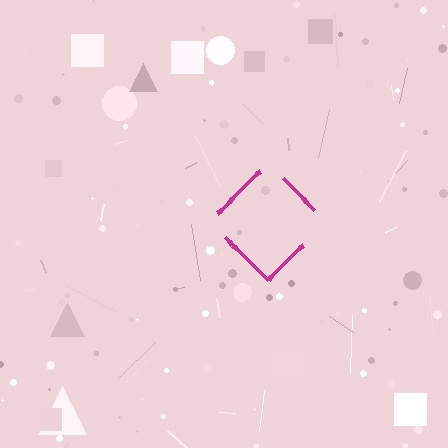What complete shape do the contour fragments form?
The contour fragments form a diamond.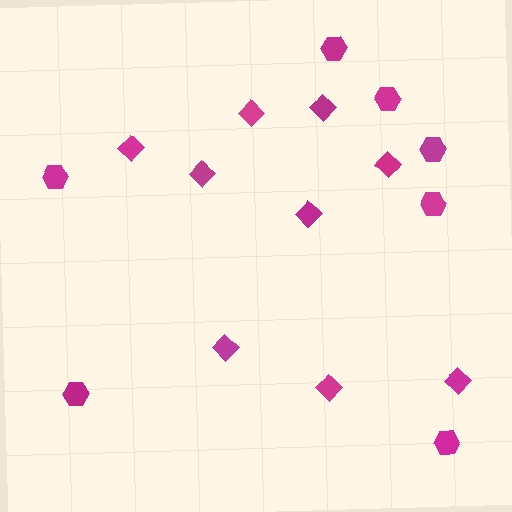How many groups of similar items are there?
There are 2 groups: one group of hexagons (7) and one group of diamonds (9).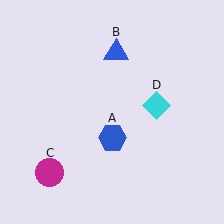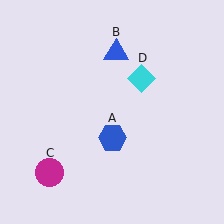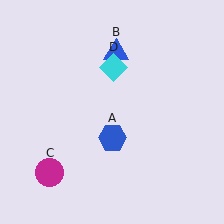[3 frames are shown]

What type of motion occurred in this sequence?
The cyan diamond (object D) rotated counterclockwise around the center of the scene.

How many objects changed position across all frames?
1 object changed position: cyan diamond (object D).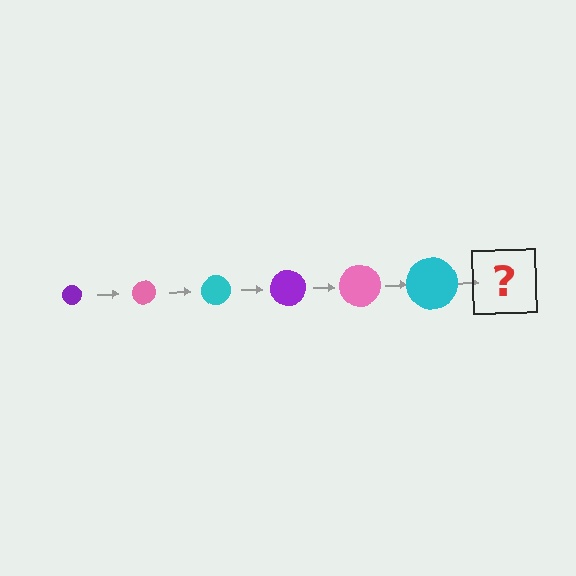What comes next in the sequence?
The next element should be a purple circle, larger than the previous one.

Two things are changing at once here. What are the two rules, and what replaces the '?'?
The two rules are that the circle grows larger each step and the color cycles through purple, pink, and cyan. The '?' should be a purple circle, larger than the previous one.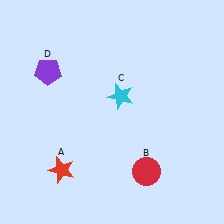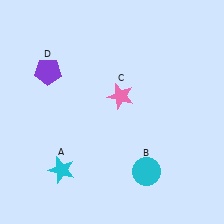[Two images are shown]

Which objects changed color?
A changed from red to cyan. B changed from red to cyan. C changed from cyan to pink.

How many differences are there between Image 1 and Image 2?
There are 3 differences between the two images.